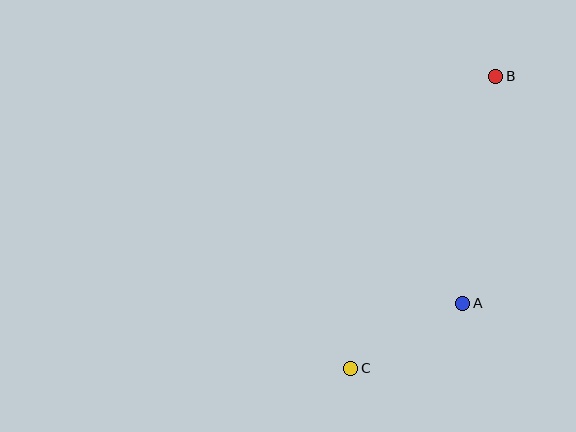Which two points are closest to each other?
Points A and C are closest to each other.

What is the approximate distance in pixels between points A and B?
The distance between A and B is approximately 229 pixels.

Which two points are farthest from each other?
Points B and C are farthest from each other.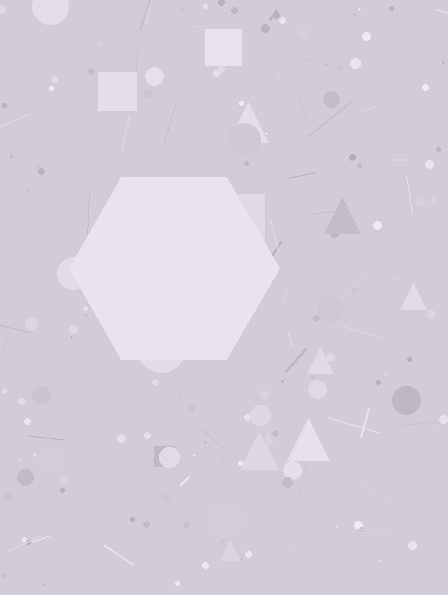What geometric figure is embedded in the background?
A hexagon is embedded in the background.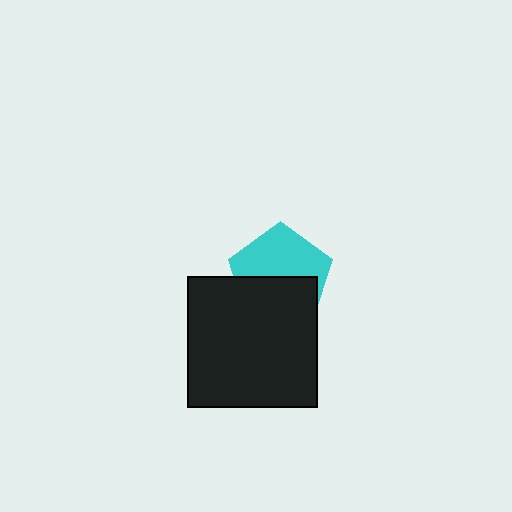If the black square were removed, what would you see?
You would see the complete cyan pentagon.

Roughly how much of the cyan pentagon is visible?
About half of it is visible (roughly 52%).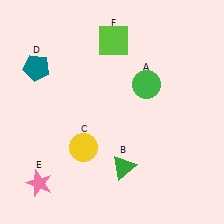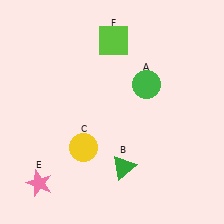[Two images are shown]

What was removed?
The teal pentagon (D) was removed in Image 2.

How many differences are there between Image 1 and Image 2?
There is 1 difference between the two images.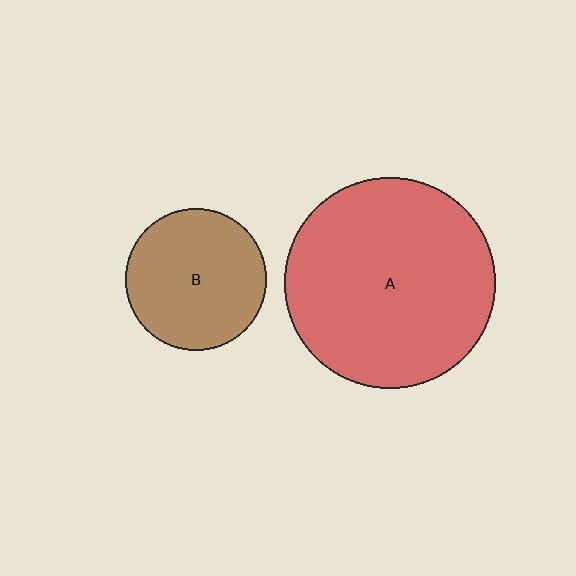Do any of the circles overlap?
No, none of the circles overlap.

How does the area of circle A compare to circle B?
Approximately 2.2 times.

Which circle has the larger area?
Circle A (red).